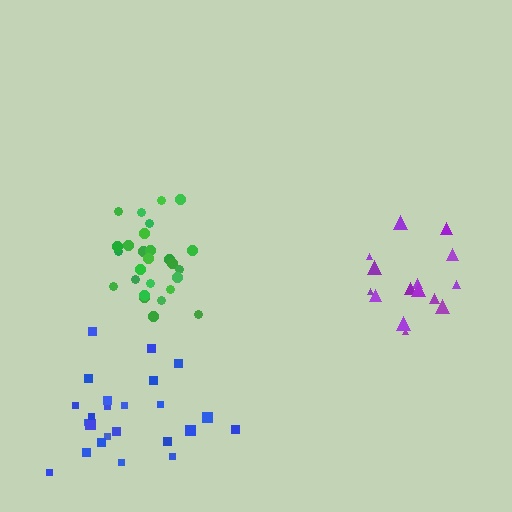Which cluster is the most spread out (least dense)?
Purple.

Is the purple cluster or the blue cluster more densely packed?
Blue.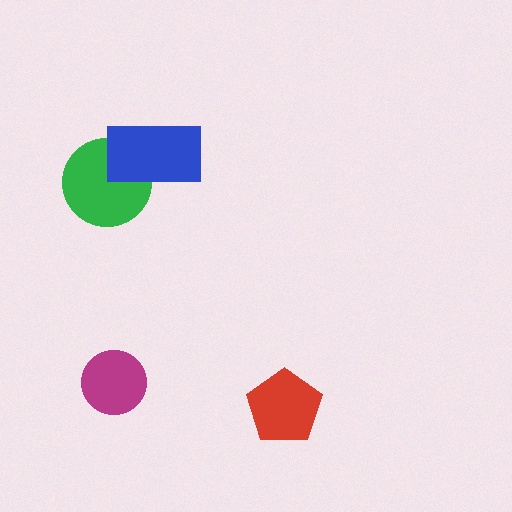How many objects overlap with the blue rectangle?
1 object overlaps with the blue rectangle.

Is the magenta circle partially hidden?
No, no other shape covers it.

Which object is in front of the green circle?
The blue rectangle is in front of the green circle.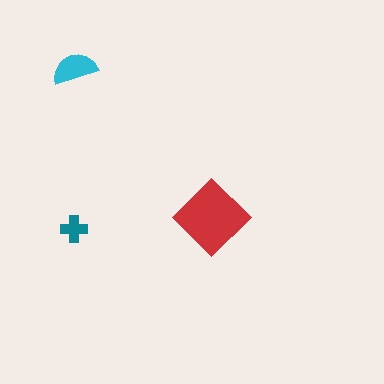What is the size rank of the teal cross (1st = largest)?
3rd.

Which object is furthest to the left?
The cyan semicircle is leftmost.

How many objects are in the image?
There are 3 objects in the image.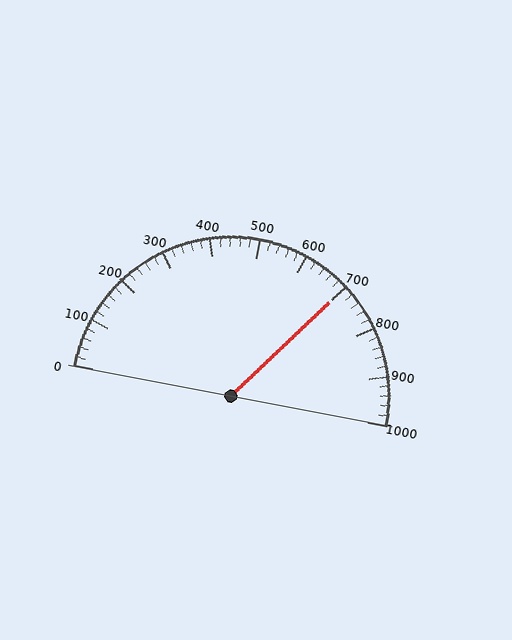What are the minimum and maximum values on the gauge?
The gauge ranges from 0 to 1000.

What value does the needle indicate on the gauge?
The needle indicates approximately 700.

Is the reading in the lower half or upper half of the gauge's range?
The reading is in the upper half of the range (0 to 1000).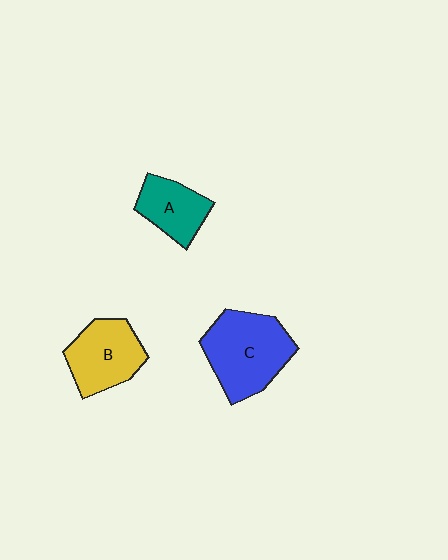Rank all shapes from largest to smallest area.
From largest to smallest: C (blue), B (yellow), A (teal).